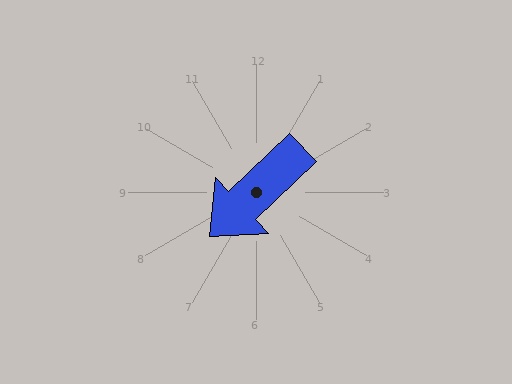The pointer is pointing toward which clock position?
Roughly 8 o'clock.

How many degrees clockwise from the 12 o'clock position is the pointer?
Approximately 226 degrees.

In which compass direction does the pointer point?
Southwest.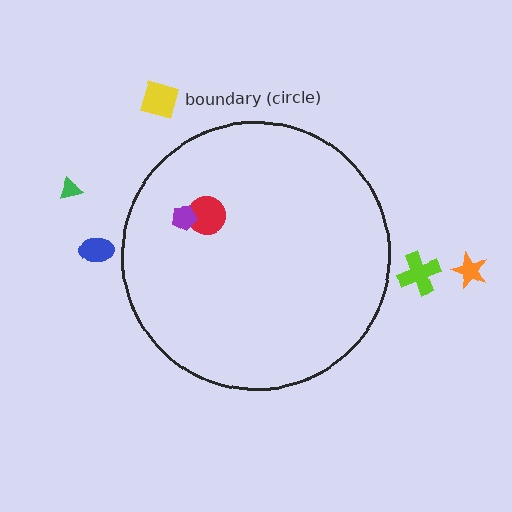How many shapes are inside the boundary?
2 inside, 5 outside.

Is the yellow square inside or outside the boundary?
Outside.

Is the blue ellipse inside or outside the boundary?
Outside.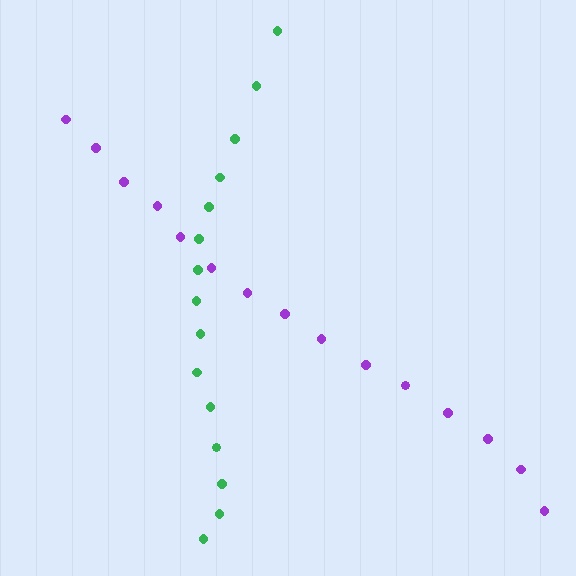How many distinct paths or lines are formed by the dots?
There are 2 distinct paths.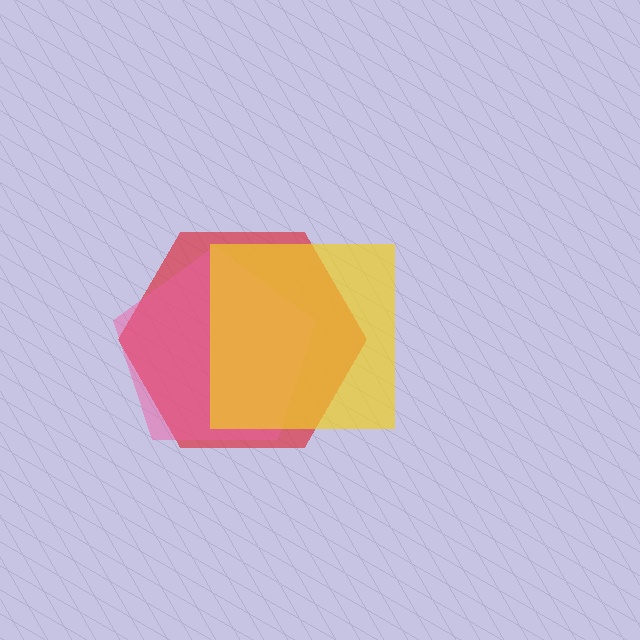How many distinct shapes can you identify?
There are 3 distinct shapes: a red hexagon, a pink pentagon, a yellow square.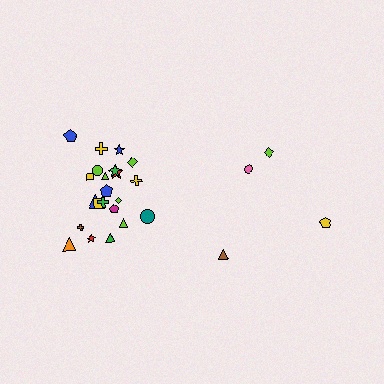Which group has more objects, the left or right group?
The left group.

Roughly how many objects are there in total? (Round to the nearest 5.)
Roughly 25 objects in total.